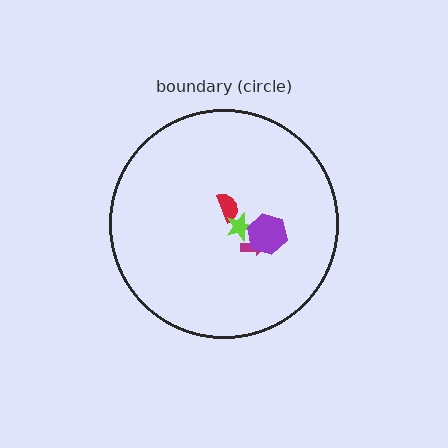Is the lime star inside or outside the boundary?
Inside.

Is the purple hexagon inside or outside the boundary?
Inside.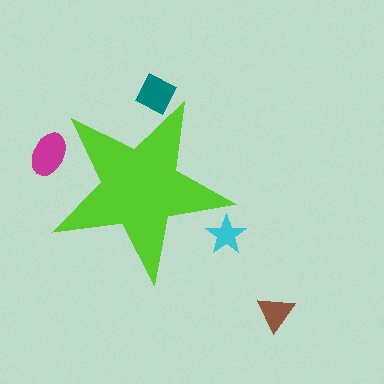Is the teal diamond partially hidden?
Yes, the teal diamond is partially hidden behind the lime star.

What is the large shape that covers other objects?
A lime star.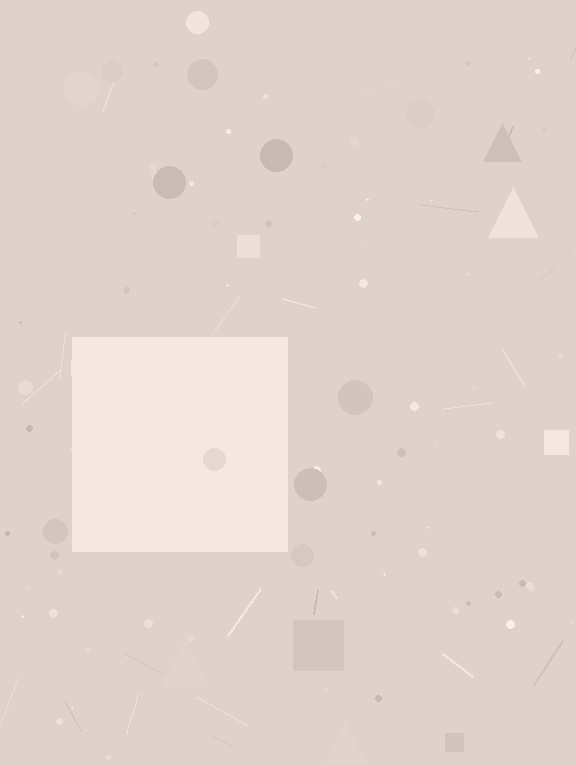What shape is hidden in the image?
A square is hidden in the image.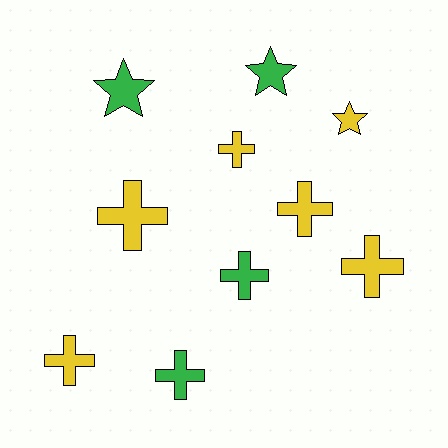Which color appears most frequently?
Yellow, with 6 objects.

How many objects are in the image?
There are 10 objects.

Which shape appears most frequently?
Cross, with 7 objects.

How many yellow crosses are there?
There are 5 yellow crosses.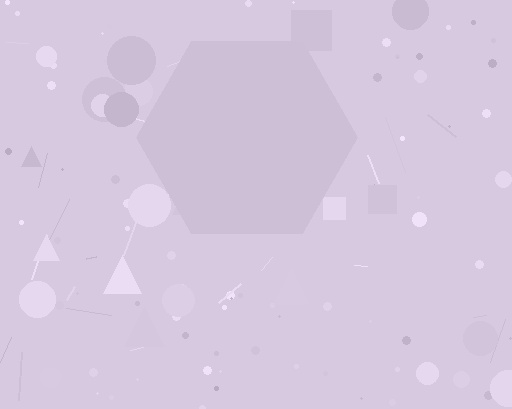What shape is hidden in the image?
A hexagon is hidden in the image.